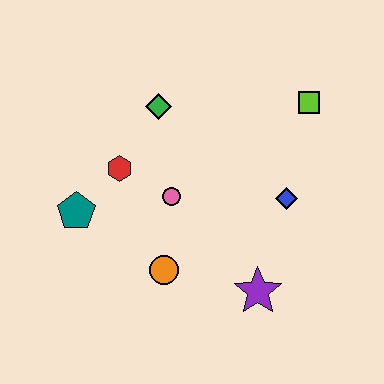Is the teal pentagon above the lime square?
No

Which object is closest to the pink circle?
The red hexagon is closest to the pink circle.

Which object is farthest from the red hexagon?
The lime square is farthest from the red hexagon.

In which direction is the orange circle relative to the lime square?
The orange circle is below the lime square.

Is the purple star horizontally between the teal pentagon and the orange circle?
No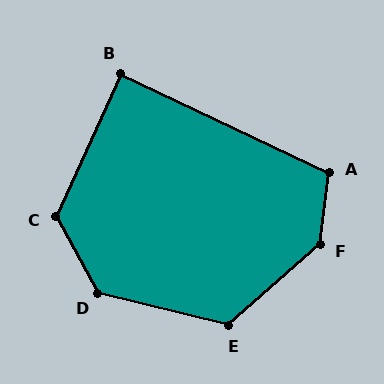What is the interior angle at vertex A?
Approximately 108 degrees (obtuse).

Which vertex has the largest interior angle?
F, at approximately 139 degrees.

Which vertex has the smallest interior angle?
B, at approximately 89 degrees.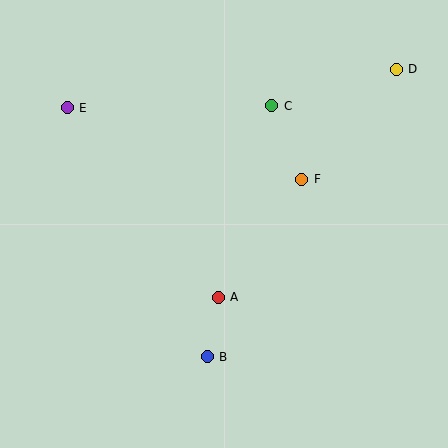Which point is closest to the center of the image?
Point A at (218, 297) is closest to the center.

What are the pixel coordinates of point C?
Point C is at (272, 106).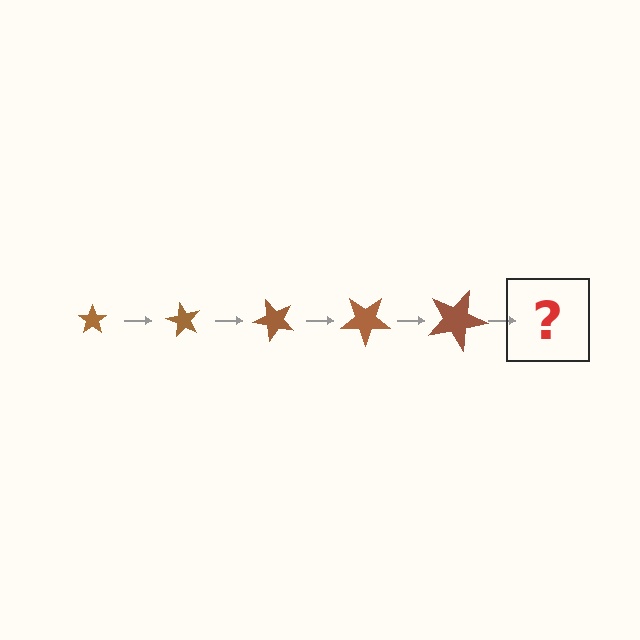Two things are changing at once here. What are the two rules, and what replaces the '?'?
The two rules are that the star grows larger each step and it rotates 60 degrees each step. The '?' should be a star, larger than the previous one and rotated 300 degrees from the start.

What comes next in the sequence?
The next element should be a star, larger than the previous one and rotated 300 degrees from the start.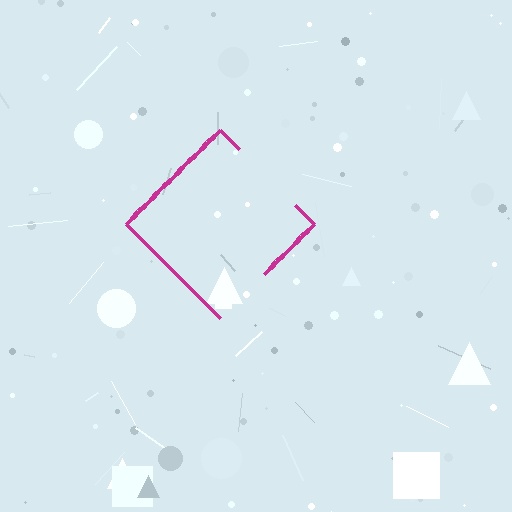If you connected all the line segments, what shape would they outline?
They would outline a diamond.